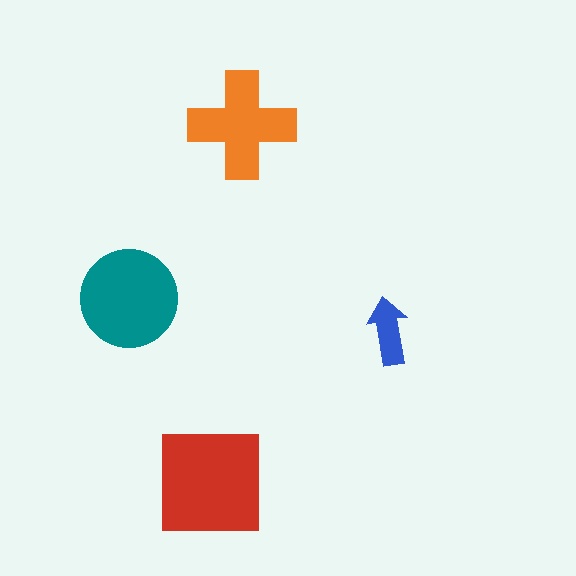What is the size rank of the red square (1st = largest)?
1st.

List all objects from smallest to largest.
The blue arrow, the orange cross, the teal circle, the red square.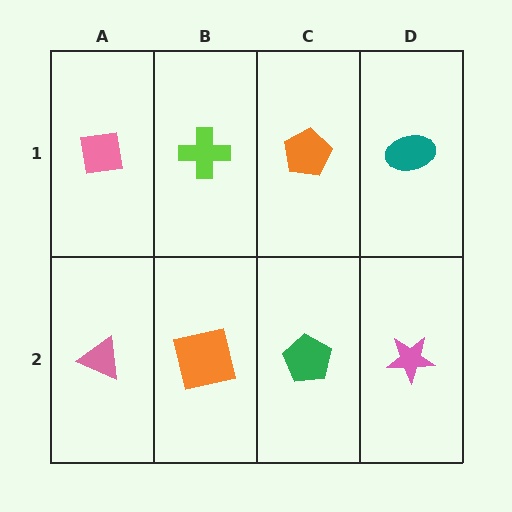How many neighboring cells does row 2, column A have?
2.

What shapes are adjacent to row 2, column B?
A lime cross (row 1, column B), a pink triangle (row 2, column A), a green pentagon (row 2, column C).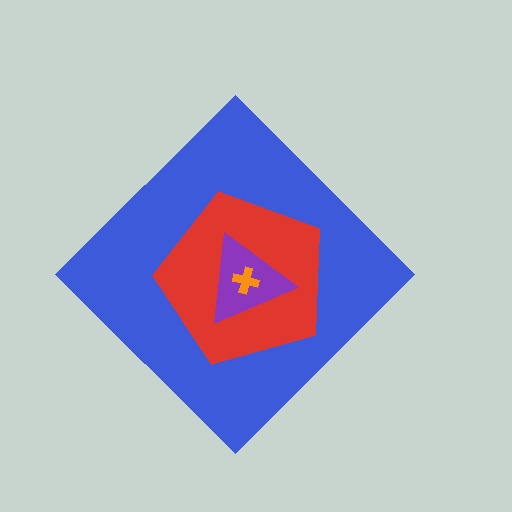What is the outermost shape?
The blue diamond.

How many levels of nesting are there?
4.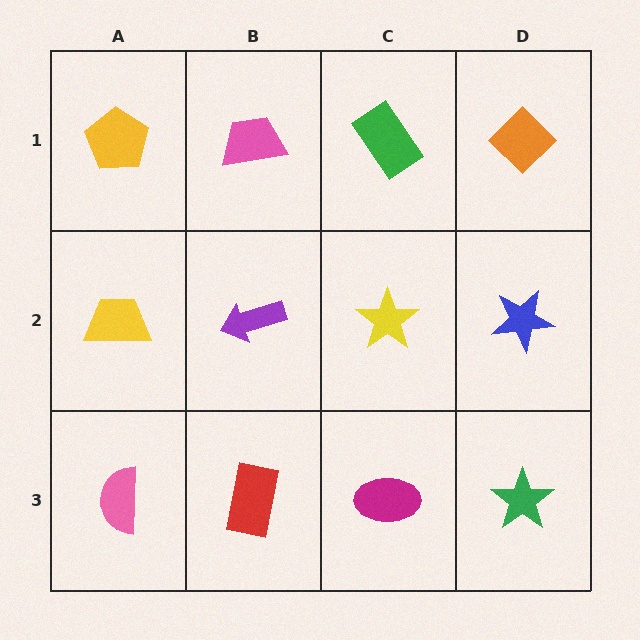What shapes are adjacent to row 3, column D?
A blue star (row 2, column D), a magenta ellipse (row 3, column C).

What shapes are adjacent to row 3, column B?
A purple arrow (row 2, column B), a pink semicircle (row 3, column A), a magenta ellipse (row 3, column C).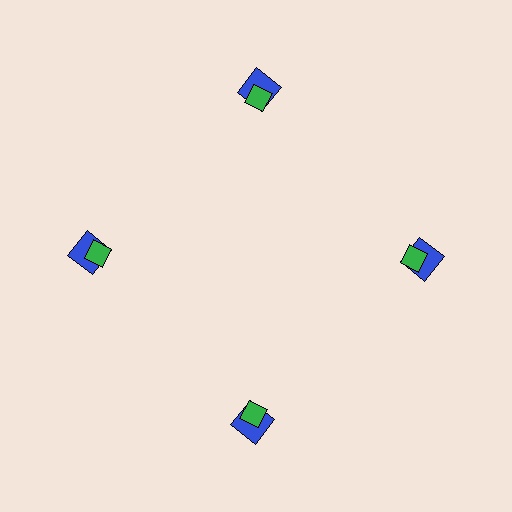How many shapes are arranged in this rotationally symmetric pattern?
There are 8 shapes, arranged in 4 groups of 2.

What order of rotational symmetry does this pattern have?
This pattern has 4-fold rotational symmetry.